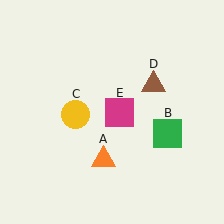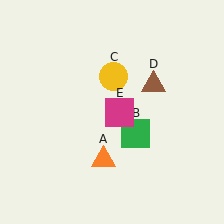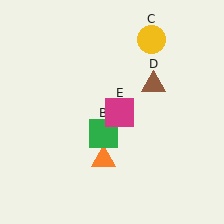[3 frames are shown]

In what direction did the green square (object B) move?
The green square (object B) moved left.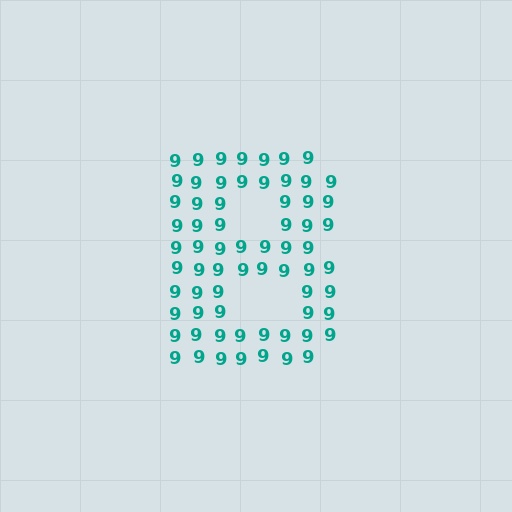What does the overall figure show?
The overall figure shows the letter B.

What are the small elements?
The small elements are digit 9's.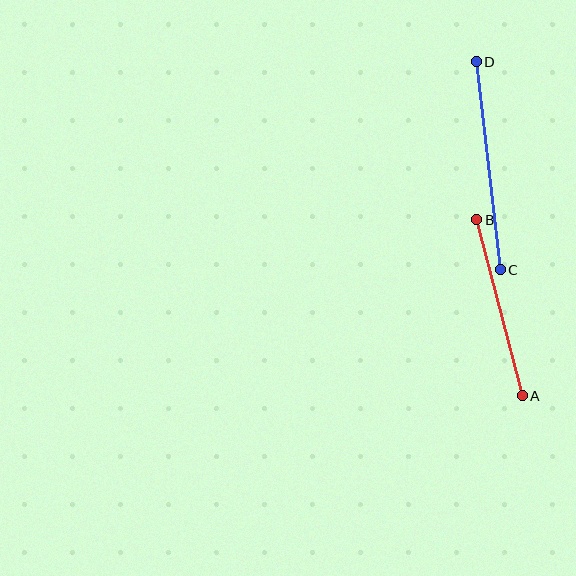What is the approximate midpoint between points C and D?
The midpoint is at approximately (488, 166) pixels.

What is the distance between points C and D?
The distance is approximately 209 pixels.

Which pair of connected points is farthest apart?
Points C and D are farthest apart.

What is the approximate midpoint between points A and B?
The midpoint is at approximately (499, 308) pixels.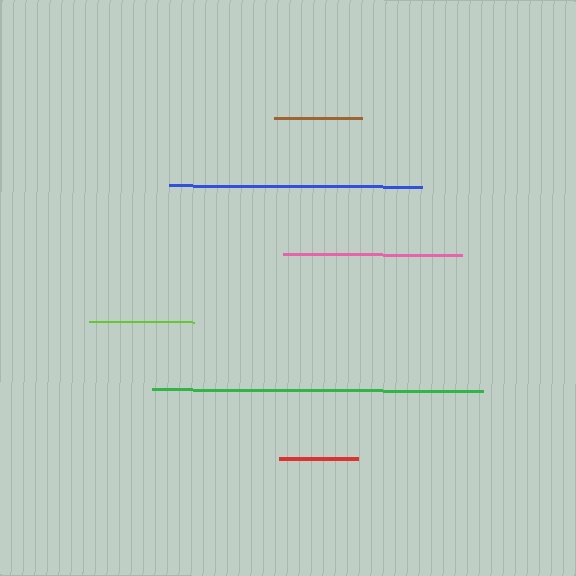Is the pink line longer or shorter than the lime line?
The pink line is longer than the lime line.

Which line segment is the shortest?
The red line is the shortest at approximately 79 pixels.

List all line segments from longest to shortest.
From longest to shortest: green, blue, pink, lime, brown, red.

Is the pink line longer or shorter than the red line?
The pink line is longer than the red line.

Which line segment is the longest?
The green line is the longest at approximately 331 pixels.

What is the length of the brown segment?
The brown segment is approximately 88 pixels long.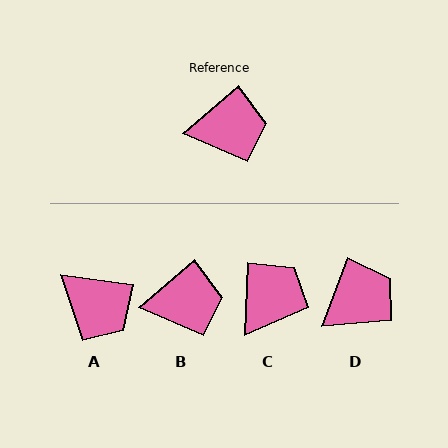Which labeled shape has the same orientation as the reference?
B.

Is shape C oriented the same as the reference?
No, it is off by about 47 degrees.